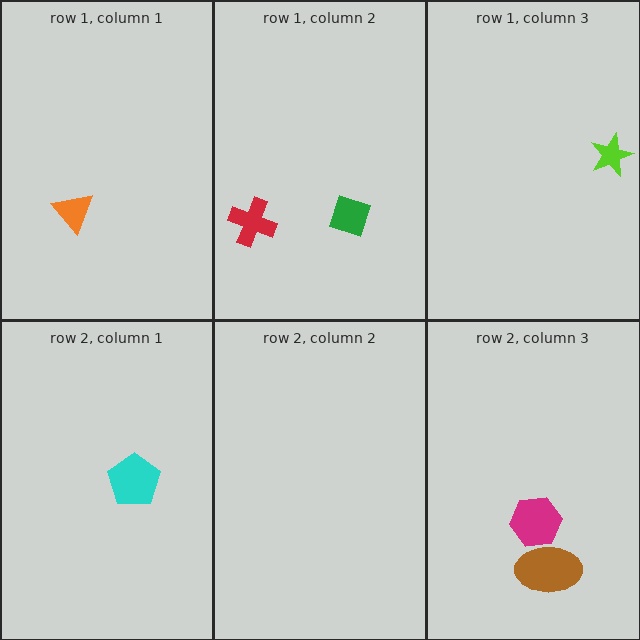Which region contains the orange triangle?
The row 1, column 1 region.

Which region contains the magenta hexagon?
The row 2, column 3 region.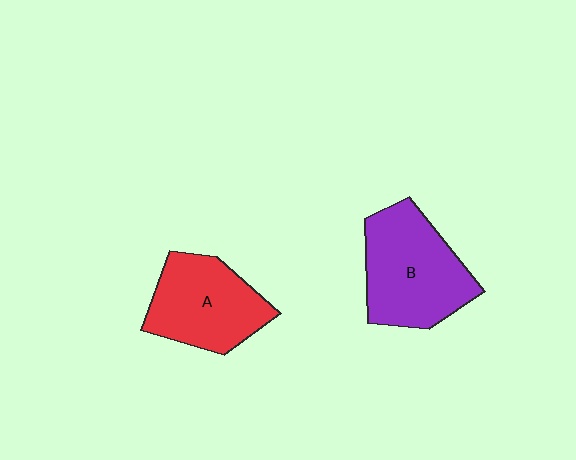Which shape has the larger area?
Shape B (purple).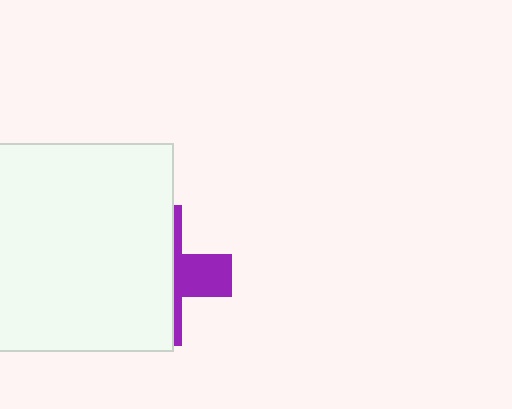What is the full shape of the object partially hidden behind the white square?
The partially hidden object is a purple cross.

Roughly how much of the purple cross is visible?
A small part of it is visible (roughly 32%).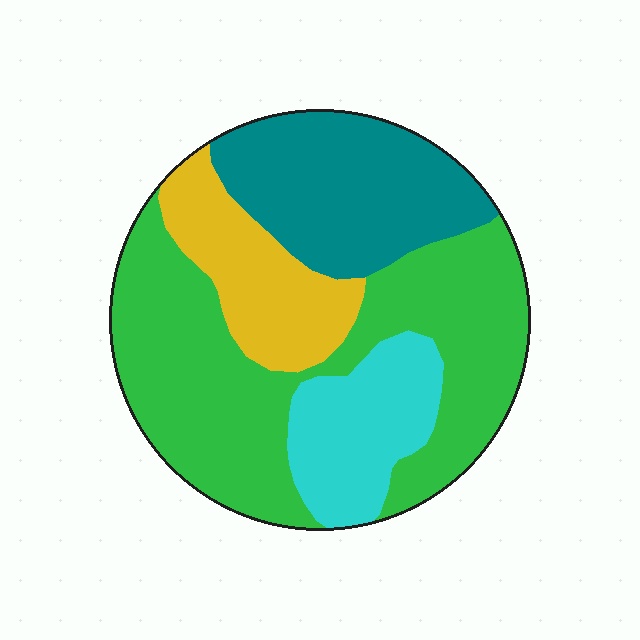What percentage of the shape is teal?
Teal takes up about one quarter (1/4) of the shape.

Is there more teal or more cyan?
Teal.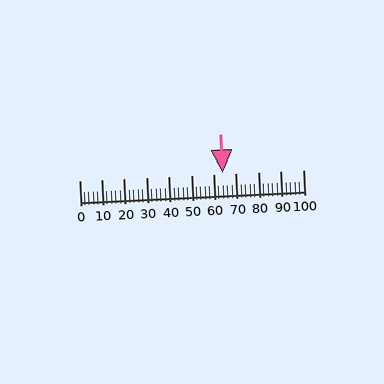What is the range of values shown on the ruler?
The ruler shows values from 0 to 100.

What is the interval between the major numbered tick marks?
The major tick marks are spaced 10 units apart.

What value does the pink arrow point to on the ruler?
The pink arrow points to approximately 64.